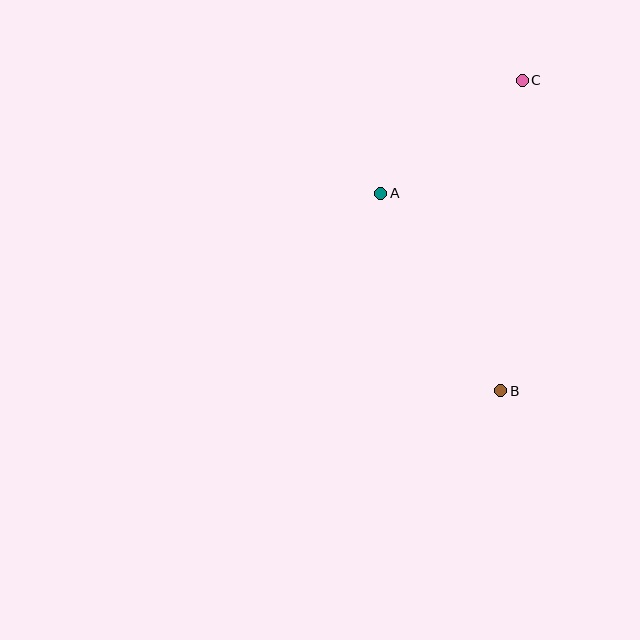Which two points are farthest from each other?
Points B and C are farthest from each other.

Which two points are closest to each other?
Points A and C are closest to each other.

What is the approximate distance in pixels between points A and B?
The distance between A and B is approximately 231 pixels.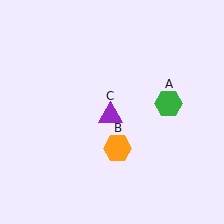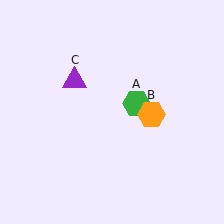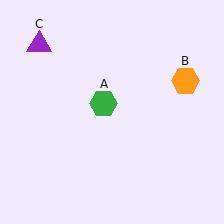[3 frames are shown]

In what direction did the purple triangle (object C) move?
The purple triangle (object C) moved up and to the left.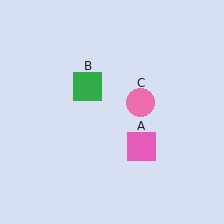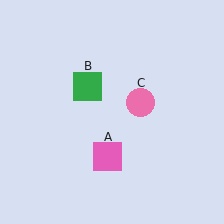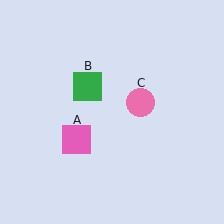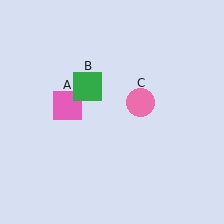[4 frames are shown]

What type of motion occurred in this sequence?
The pink square (object A) rotated clockwise around the center of the scene.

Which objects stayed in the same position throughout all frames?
Green square (object B) and pink circle (object C) remained stationary.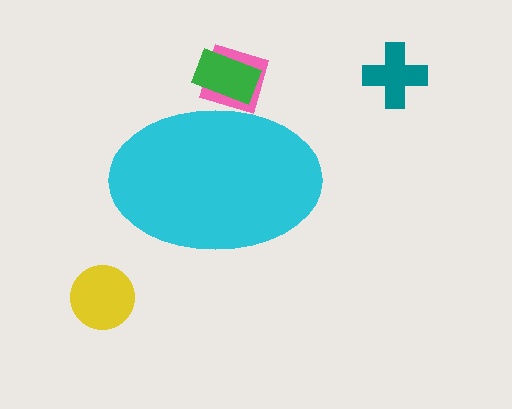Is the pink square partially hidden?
Yes, the pink square is partially hidden behind the cyan ellipse.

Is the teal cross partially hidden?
No, the teal cross is fully visible.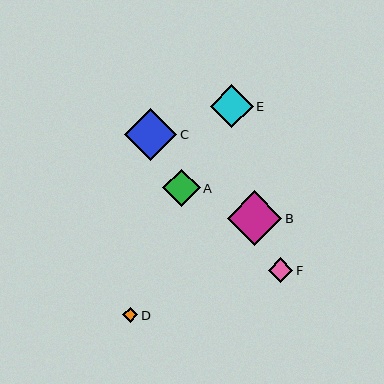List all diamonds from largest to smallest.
From largest to smallest: B, C, E, A, F, D.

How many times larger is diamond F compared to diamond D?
Diamond F is approximately 1.6 times the size of diamond D.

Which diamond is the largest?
Diamond B is the largest with a size of approximately 54 pixels.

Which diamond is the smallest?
Diamond D is the smallest with a size of approximately 15 pixels.